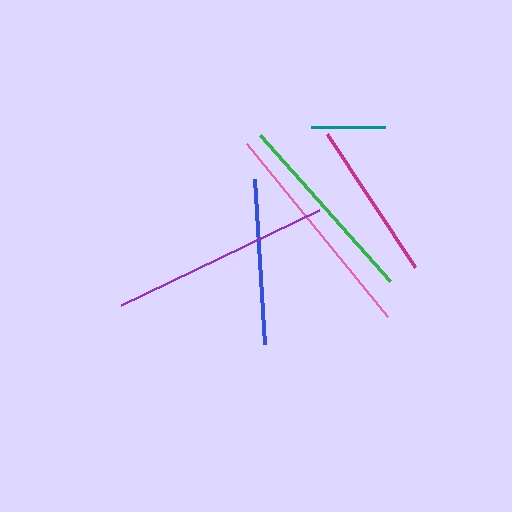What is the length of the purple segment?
The purple segment is approximately 219 pixels long.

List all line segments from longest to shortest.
From longest to shortest: pink, purple, green, blue, magenta, teal.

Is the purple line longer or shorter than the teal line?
The purple line is longer than the teal line.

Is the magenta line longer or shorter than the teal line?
The magenta line is longer than the teal line.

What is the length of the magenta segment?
The magenta segment is approximately 160 pixels long.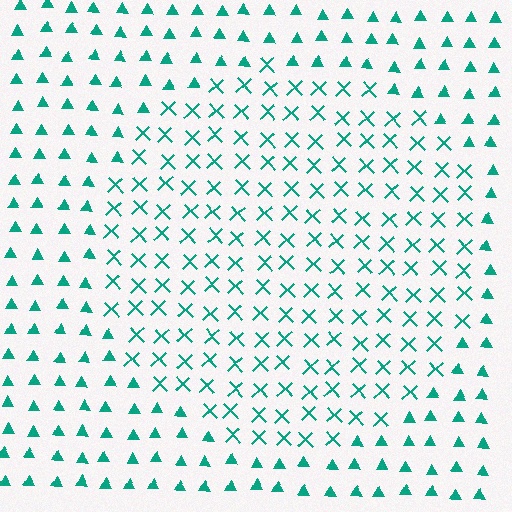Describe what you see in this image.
The image is filled with small teal elements arranged in a uniform grid. A circle-shaped region contains X marks, while the surrounding area contains triangles. The boundary is defined purely by the change in element shape.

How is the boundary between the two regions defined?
The boundary is defined by a change in element shape: X marks inside vs. triangles outside. All elements share the same color and spacing.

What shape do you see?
I see a circle.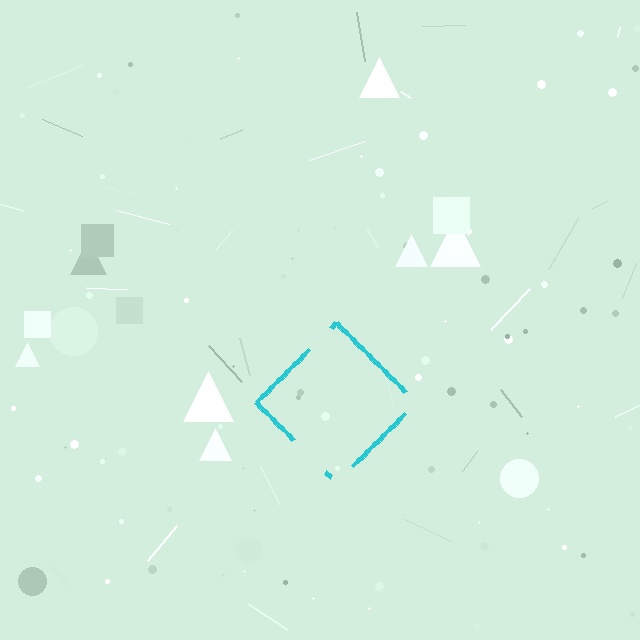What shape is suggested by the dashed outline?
The dashed outline suggests a diamond.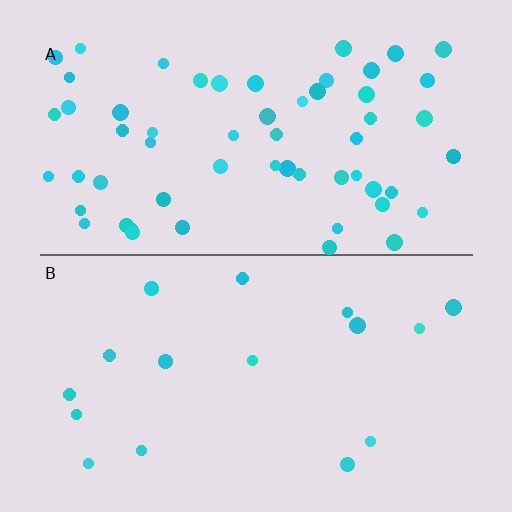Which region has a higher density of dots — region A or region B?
A (the top).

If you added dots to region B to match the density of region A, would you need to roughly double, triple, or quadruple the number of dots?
Approximately quadruple.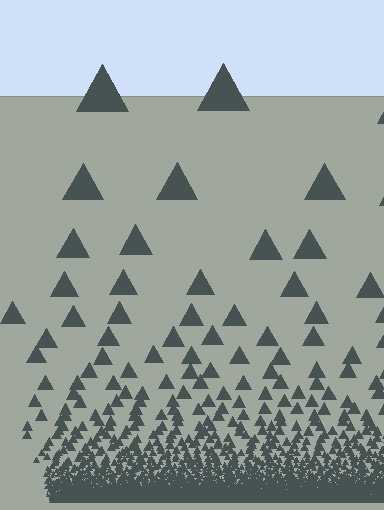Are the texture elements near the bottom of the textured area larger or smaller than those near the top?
Smaller. The gradient is inverted — elements near the bottom are smaller and denser.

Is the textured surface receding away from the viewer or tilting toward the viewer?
The surface appears to tilt toward the viewer. Texture elements get larger and sparser toward the top.